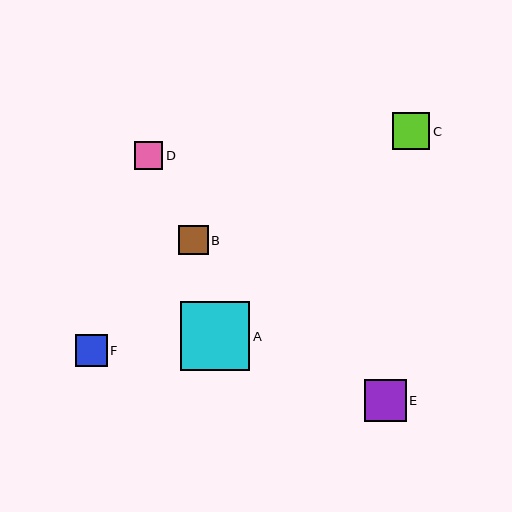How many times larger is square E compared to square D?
Square E is approximately 1.5 times the size of square D.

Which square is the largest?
Square A is the largest with a size of approximately 69 pixels.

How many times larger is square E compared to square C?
Square E is approximately 1.1 times the size of square C.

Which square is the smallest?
Square D is the smallest with a size of approximately 29 pixels.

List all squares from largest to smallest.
From largest to smallest: A, E, C, F, B, D.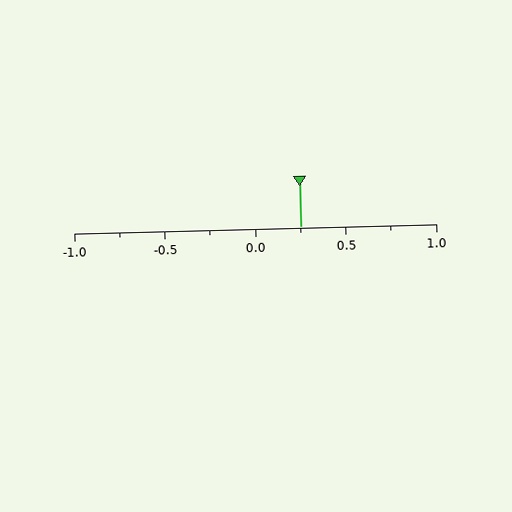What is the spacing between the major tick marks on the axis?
The major ticks are spaced 0.5 apart.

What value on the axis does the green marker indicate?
The marker indicates approximately 0.25.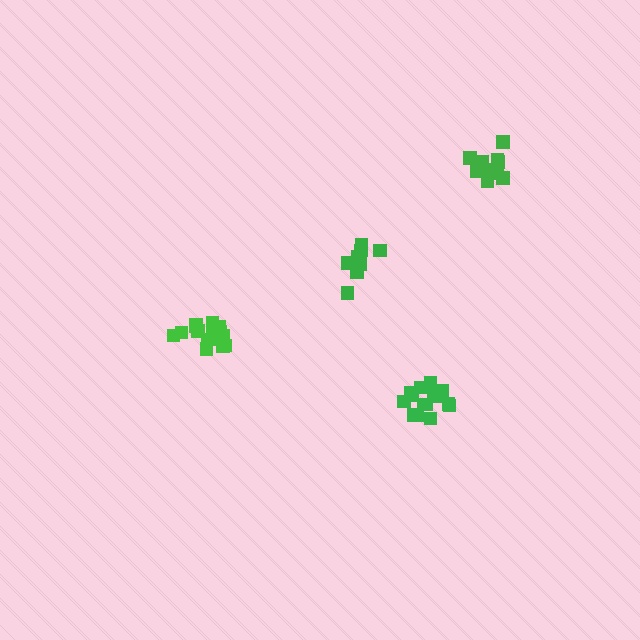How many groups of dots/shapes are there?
There are 4 groups.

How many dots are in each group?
Group 1: 15 dots, Group 2: 15 dots, Group 3: 10 dots, Group 4: 10 dots (50 total).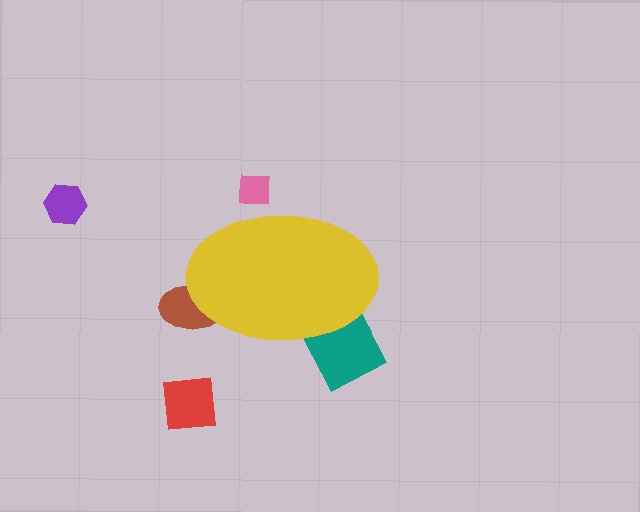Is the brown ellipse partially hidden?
Yes, the brown ellipse is partially hidden behind the yellow ellipse.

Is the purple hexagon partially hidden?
No, the purple hexagon is fully visible.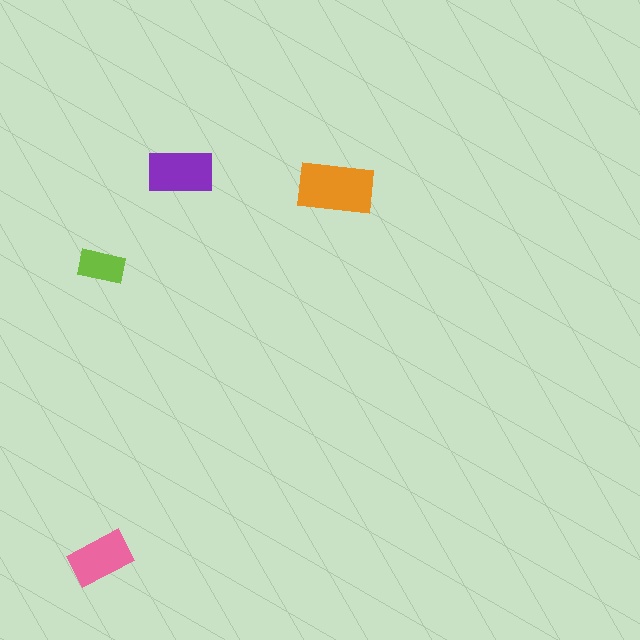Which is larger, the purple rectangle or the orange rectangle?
The orange one.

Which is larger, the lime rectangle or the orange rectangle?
The orange one.